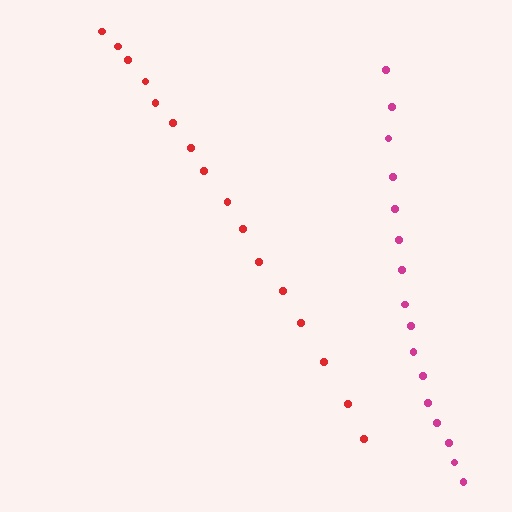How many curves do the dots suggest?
There are 2 distinct paths.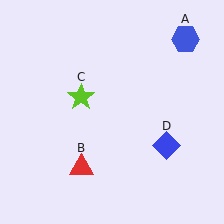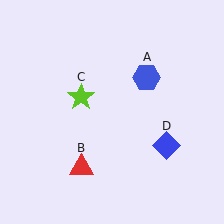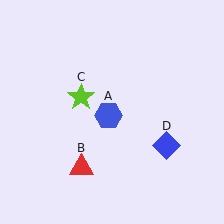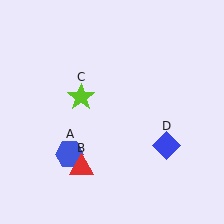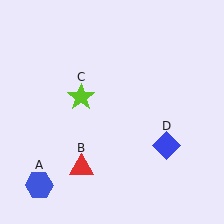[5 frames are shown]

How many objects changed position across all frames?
1 object changed position: blue hexagon (object A).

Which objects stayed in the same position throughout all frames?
Red triangle (object B) and lime star (object C) and blue diamond (object D) remained stationary.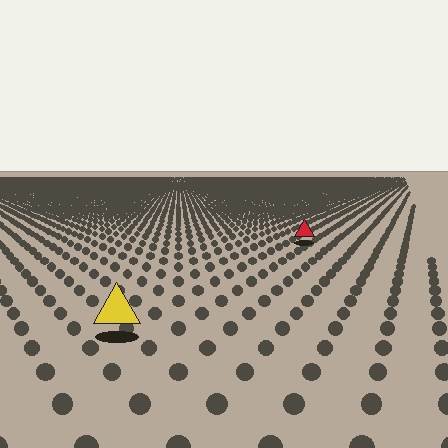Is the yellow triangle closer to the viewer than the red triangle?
Yes. The yellow triangle is closer — you can tell from the texture gradient: the ground texture is coarser near it.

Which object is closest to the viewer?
The yellow triangle is closest. The texture marks near it are larger and more spread out.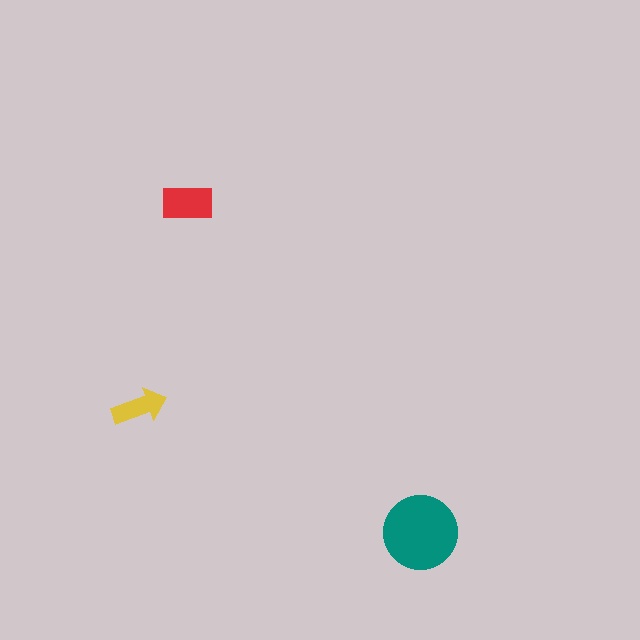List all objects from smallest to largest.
The yellow arrow, the red rectangle, the teal circle.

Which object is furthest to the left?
The yellow arrow is leftmost.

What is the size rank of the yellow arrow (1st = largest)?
3rd.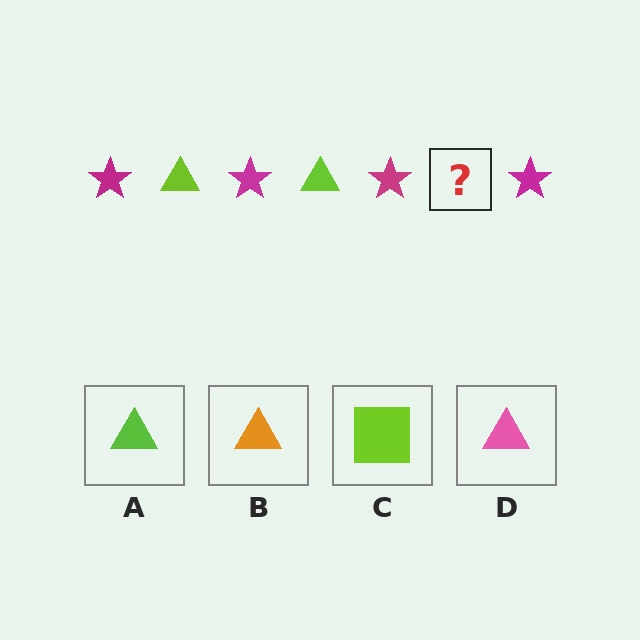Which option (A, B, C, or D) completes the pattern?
A.